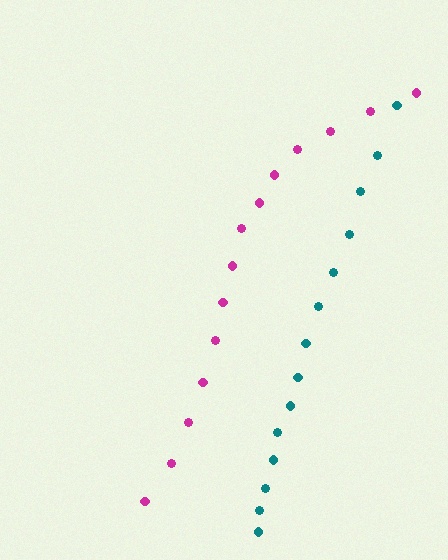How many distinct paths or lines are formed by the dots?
There are 2 distinct paths.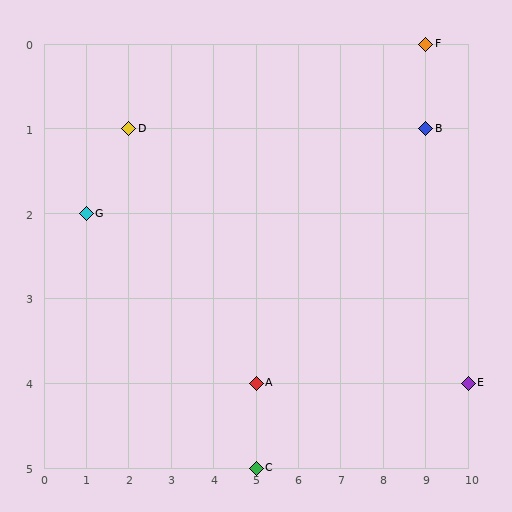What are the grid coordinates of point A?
Point A is at grid coordinates (5, 4).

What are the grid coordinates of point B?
Point B is at grid coordinates (9, 1).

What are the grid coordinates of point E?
Point E is at grid coordinates (10, 4).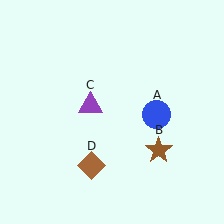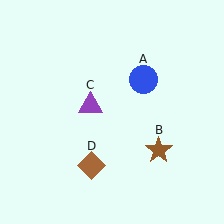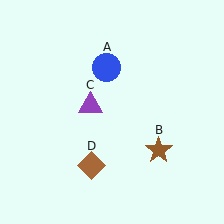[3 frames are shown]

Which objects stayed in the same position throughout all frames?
Brown star (object B) and purple triangle (object C) and brown diamond (object D) remained stationary.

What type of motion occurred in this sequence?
The blue circle (object A) rotated counterclockwise around the center of the scene.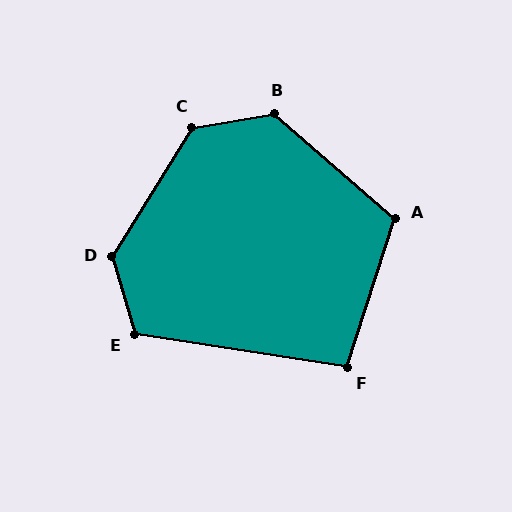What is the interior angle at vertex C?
Approximately 131 degrees (obtuse).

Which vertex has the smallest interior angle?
F, at approximately 99 degrees.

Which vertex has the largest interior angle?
D, at approximately 132 degrees.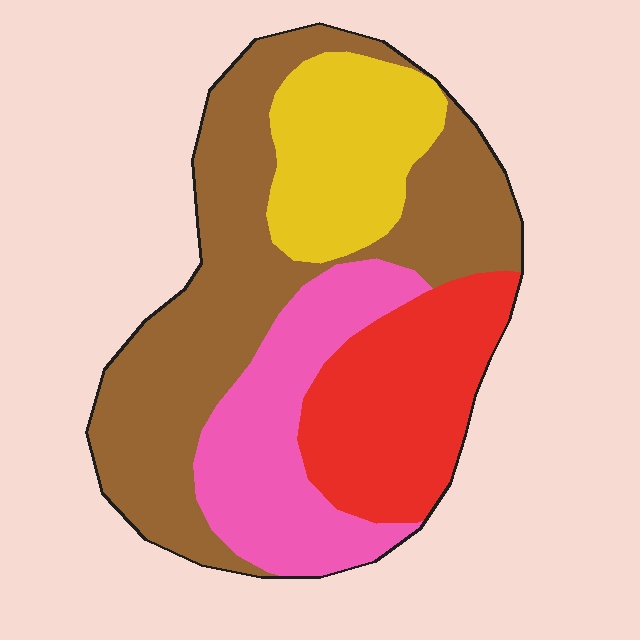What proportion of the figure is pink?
Pink takes up less than a quarter of the figure.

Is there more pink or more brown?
Brown.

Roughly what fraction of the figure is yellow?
Yellow covers around 15% of the figure.